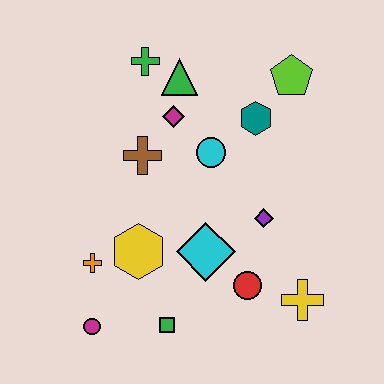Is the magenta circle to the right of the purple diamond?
No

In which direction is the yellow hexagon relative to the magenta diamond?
The yellow hexagon is below the magenta diamond.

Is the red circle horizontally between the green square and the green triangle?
No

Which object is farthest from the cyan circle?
The magenta circle is farthest from the cyan circle.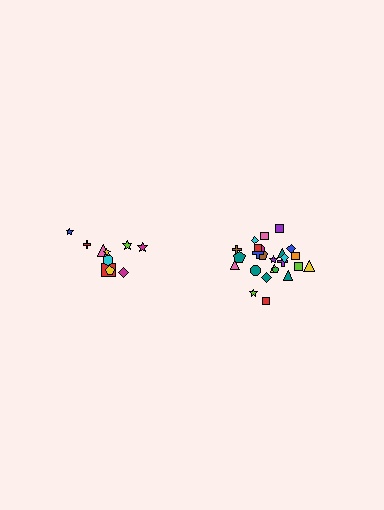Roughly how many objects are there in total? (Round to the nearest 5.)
Roughly 35 objects in total.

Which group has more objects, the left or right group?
The right group.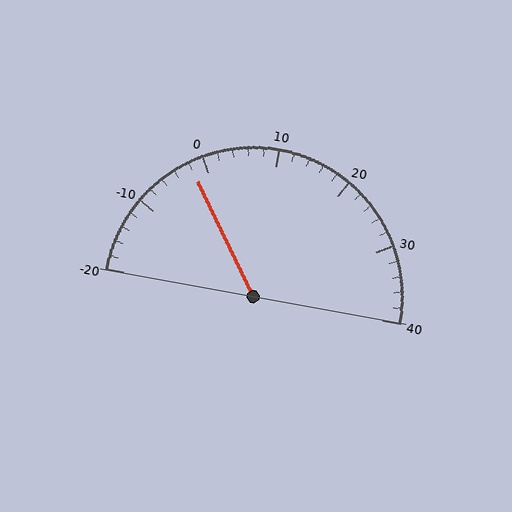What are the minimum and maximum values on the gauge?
The gauge ranges from -20 to 40.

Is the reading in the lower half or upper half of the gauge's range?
The reading is in the lower half of the range (-20 to 40).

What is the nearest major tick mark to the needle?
The nearest major tick mark is 0.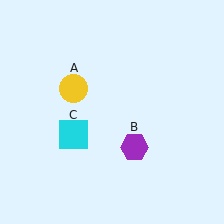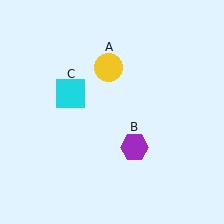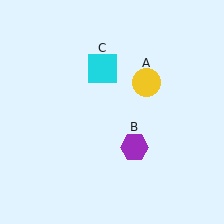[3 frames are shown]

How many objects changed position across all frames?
2 objects changed position: yellow circle (object A), cyan square (object C).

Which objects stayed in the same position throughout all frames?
Purple hexagon (object B) remained stationary.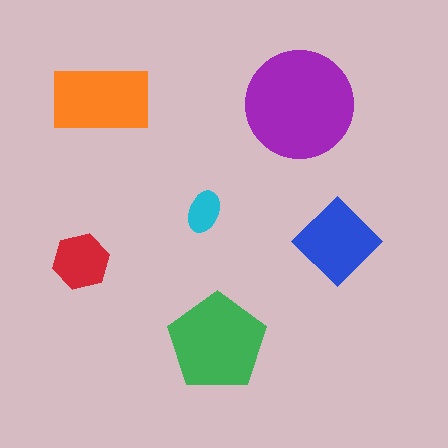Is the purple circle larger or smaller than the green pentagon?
Larger.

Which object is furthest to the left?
The red hexagon is leftmost.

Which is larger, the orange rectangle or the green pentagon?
The green pentagon.